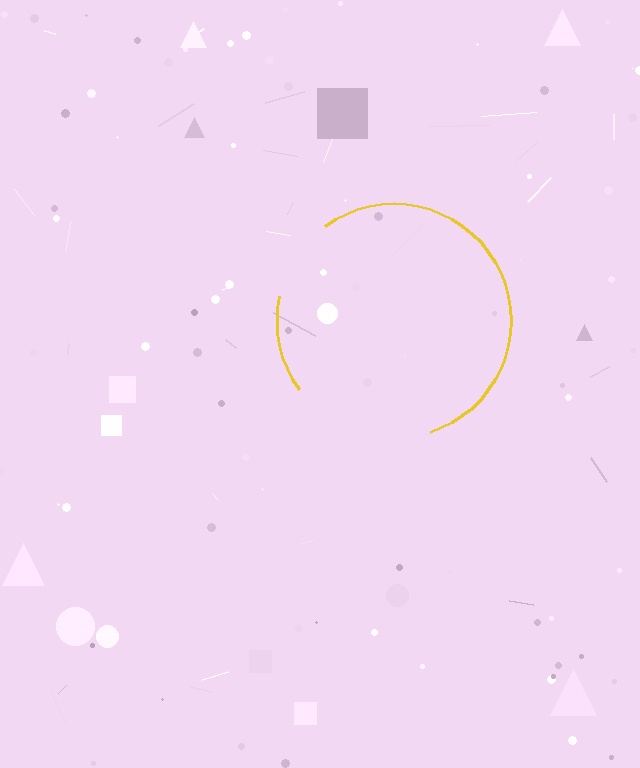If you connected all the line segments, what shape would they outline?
They would outline a circle.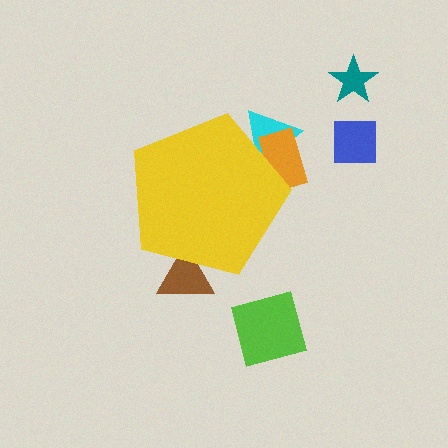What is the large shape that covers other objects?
A yellow pentagon.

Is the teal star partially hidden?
No, the teal star is fully visible.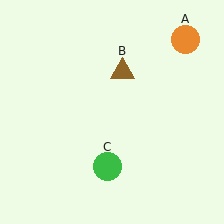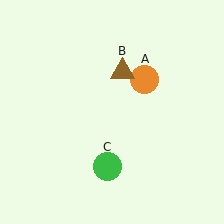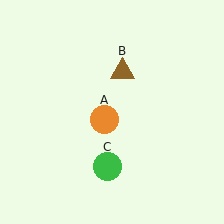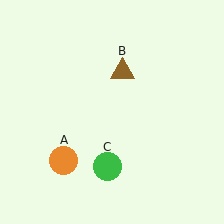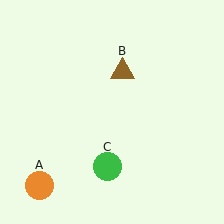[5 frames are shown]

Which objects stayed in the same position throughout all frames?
Brown triangle (object B) and green circle (object C) remained stationary.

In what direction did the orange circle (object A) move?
The orange circle (object A) moved down and to the left.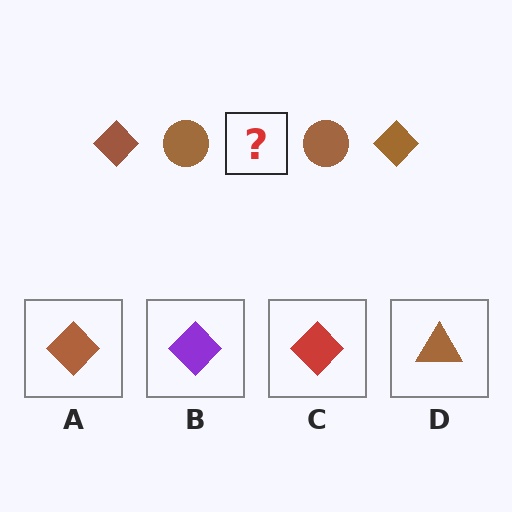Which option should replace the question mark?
Option A.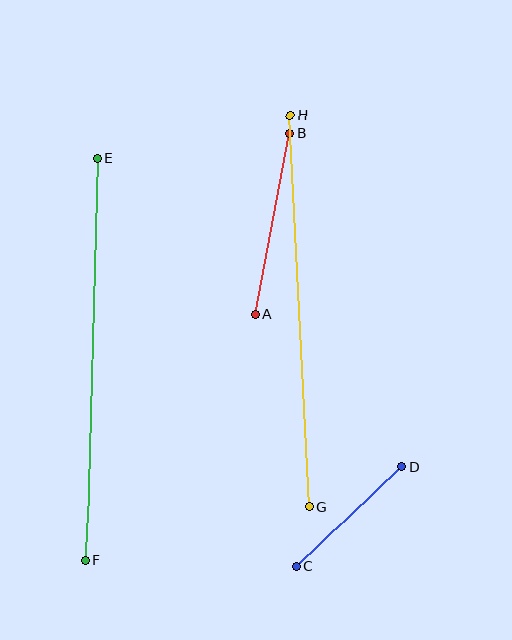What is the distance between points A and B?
The distance is approximately 185 pixels.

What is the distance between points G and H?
The distance is approximately 392 pixels.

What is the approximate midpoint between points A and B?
The midpoint is at approximately (273, 224) pixels.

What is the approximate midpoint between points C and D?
The midpoint is at approximately (349, 517) pixels.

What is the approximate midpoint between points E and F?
The midpoint is at approximately (92, 359) pixels.